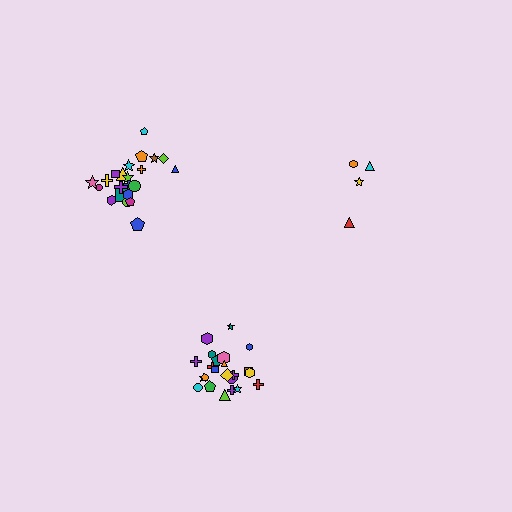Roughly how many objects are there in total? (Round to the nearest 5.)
Roughly 50 objects in total.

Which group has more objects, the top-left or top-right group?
The top-left group.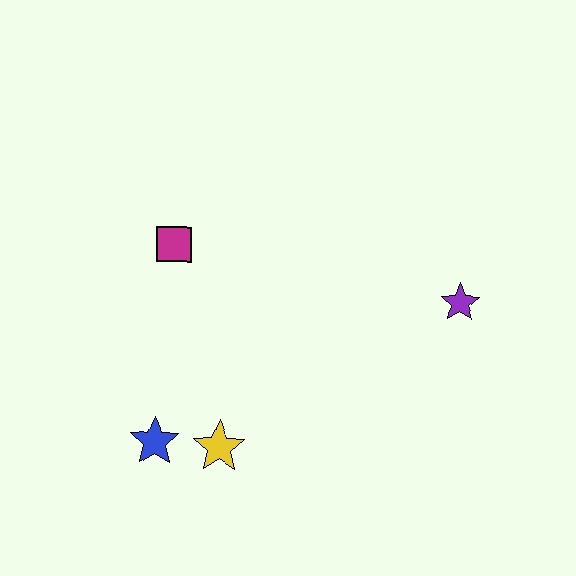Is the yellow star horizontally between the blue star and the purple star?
Yes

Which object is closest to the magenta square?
The blue star is closest to the magenta square.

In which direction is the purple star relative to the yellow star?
The purple star is to the right of the yellow star.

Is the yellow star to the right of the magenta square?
Yes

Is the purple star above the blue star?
Yes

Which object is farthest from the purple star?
The blue star is farthest from the purple star.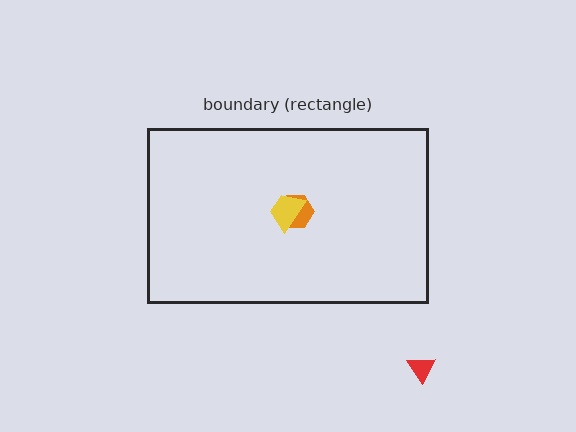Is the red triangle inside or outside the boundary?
Outside.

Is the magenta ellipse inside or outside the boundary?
Inside.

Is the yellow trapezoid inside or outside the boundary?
Inside.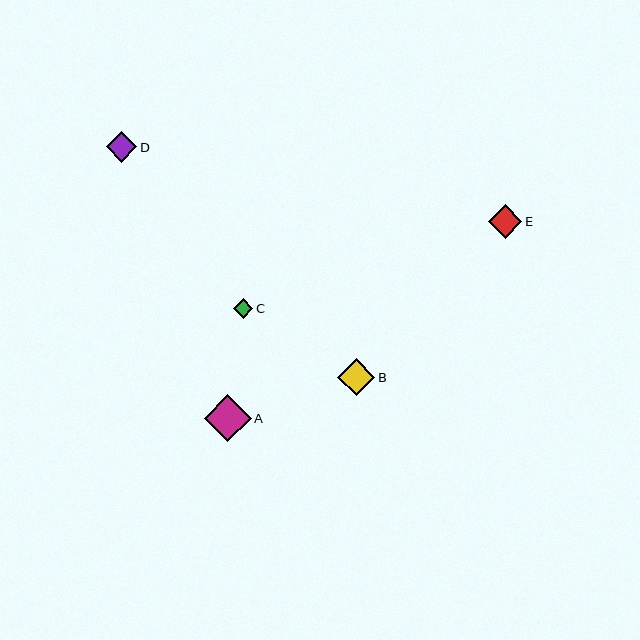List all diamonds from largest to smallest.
From largest to smallest: A, B, E, D, C.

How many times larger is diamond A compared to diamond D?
Diamond A is approximately 1.5 times the size of diamond D.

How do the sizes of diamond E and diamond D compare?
Diamond E and diamond D are approximately the same size.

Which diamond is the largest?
Diamond A is the largest with a size of approximately 47 pixels.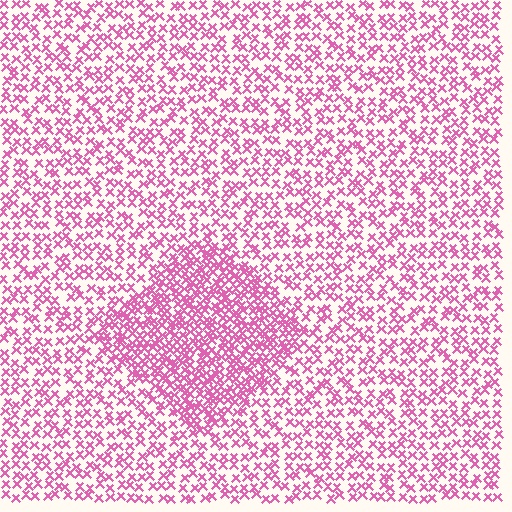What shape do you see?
I see a diamond.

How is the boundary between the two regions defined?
The boundary is defined by a change in element density (approximately 1.9x ratio). All elements are the same color, size, and shape.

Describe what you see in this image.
The image contains small pink elements arranged at two different densities. A diamond-shaped region is visible where the elements are more densely packed than the surrounding area.